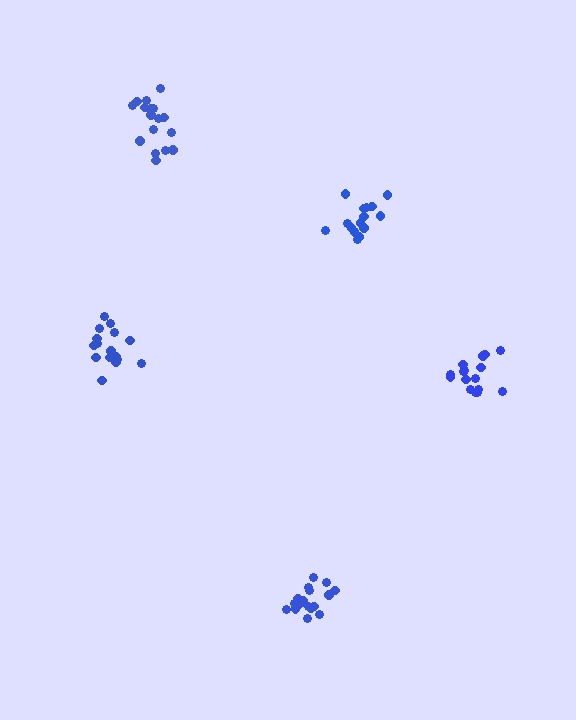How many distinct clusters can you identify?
There are 5 distinct clusters.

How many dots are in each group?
Group 1: 18 dots, Group 2: 17 dots, Group 3: 16 dots, Group 4: 17 dots, Group 5: 16 dots (84 total).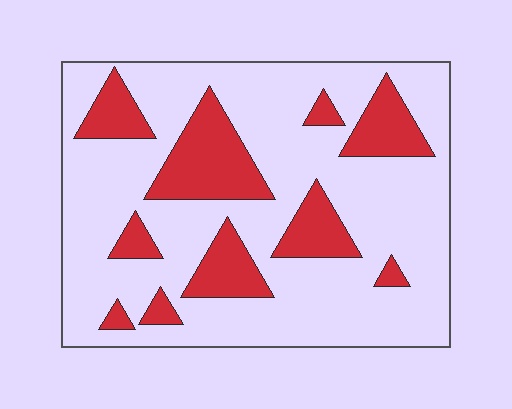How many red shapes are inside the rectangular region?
10.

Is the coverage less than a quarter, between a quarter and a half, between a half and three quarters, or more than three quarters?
Less than a quarter.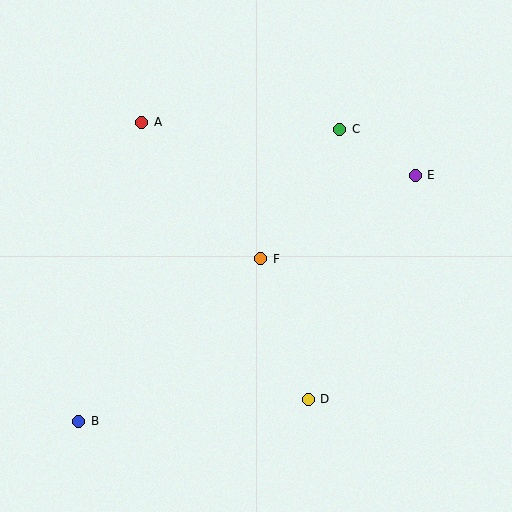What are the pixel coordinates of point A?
Point A is at (142, 122).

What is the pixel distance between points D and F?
The distance between D and F is 148 pixels.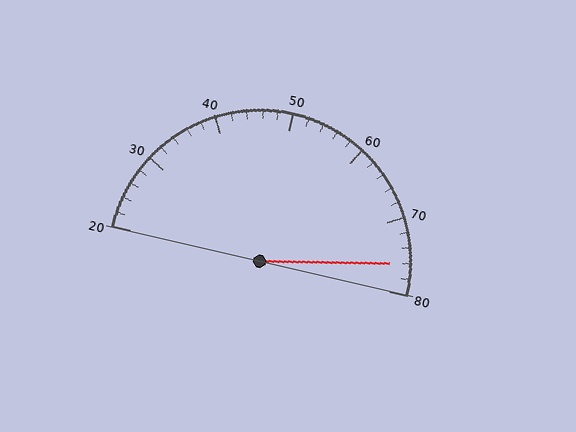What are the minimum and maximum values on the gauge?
The gauge ranges from 20 to 80.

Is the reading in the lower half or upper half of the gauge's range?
The reading is in the upper half of the range (20 to 80).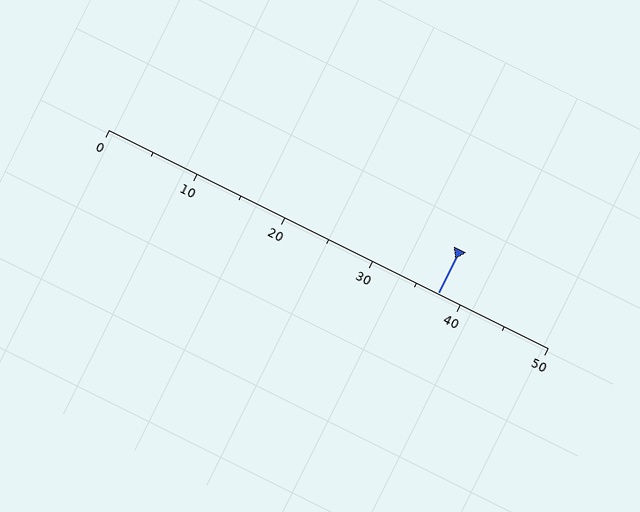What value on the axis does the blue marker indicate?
The marker indicates approximately 37.5.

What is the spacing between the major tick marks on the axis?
The major ticks are spaced 10 apart.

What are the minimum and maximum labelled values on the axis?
The axis runs from 0 to 50.